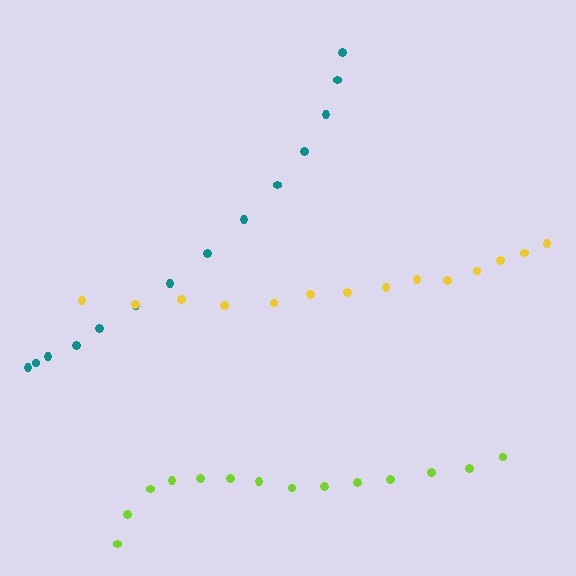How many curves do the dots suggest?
There are 3 distinct paths.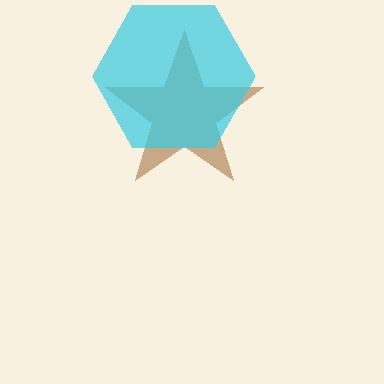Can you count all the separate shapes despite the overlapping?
Yes, there are 2 separate shapes.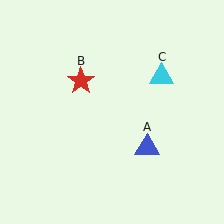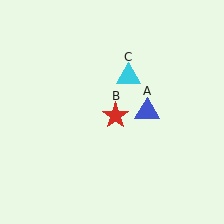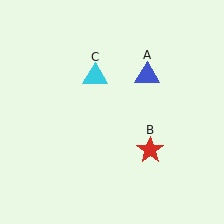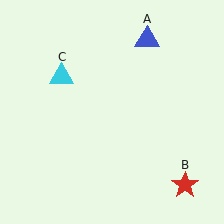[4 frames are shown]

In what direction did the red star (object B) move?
The red star (object B) moved down and to the right.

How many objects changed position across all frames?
3 objects changed position: blue triangle (object A), red star (object B), cyan triangle (object C).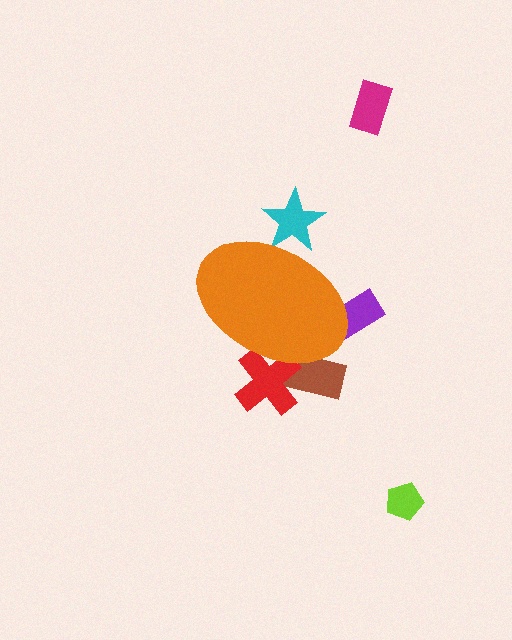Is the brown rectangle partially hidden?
Yes, the brown rectangle is partially hidden behind the orange ellipse.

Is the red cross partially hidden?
Yes, the red cross is partially hidden behind the orange ellipse.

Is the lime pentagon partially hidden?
No, the lime pentagon is fully visible.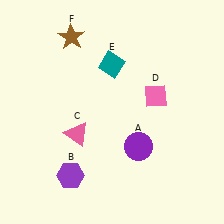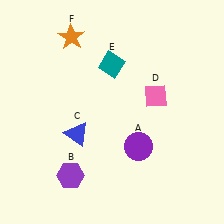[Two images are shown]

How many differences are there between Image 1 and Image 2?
There are 2 differences between the two images.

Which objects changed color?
C changed from pink to blue. F changed from brown to orange.